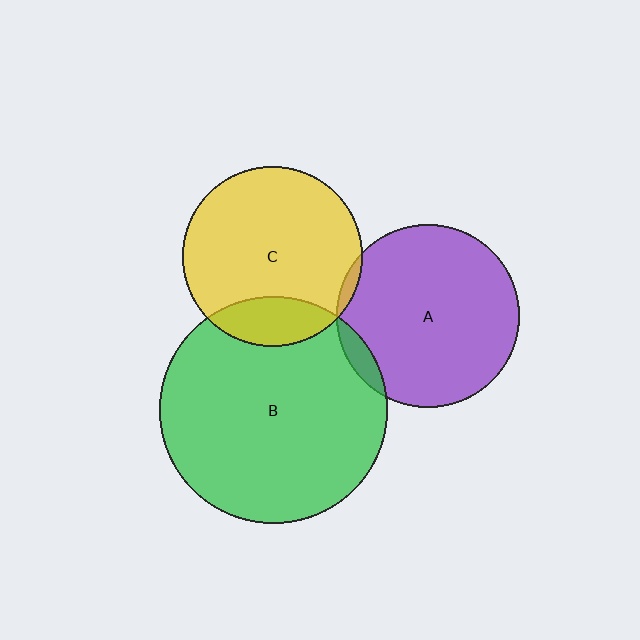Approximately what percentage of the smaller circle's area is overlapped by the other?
Approximately 20%.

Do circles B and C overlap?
Yes.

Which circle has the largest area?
Circle B (green).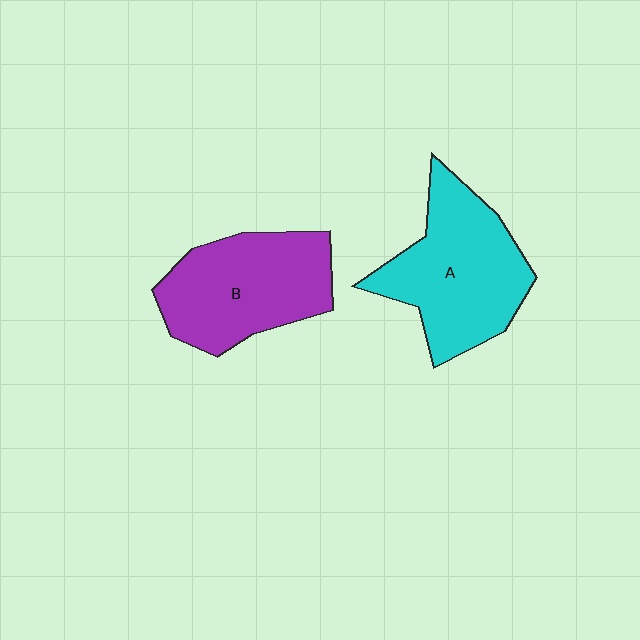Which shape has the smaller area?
Shape B (purple).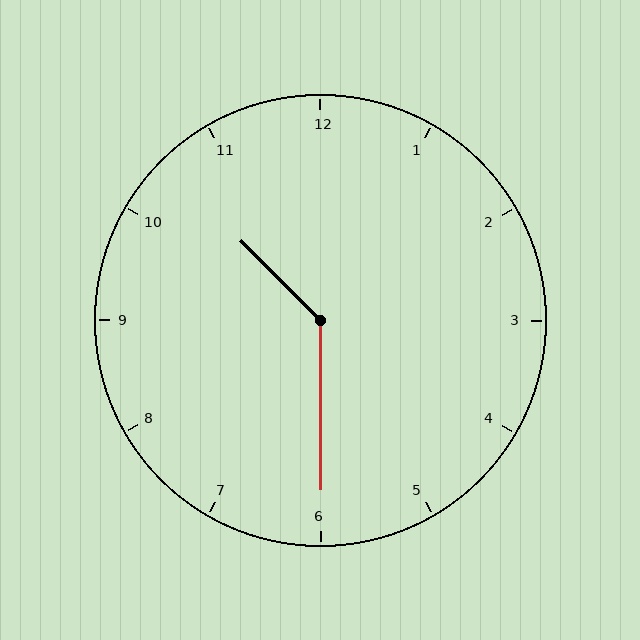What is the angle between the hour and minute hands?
Approximately 135 degrees.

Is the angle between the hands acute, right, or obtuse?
It is obtuse.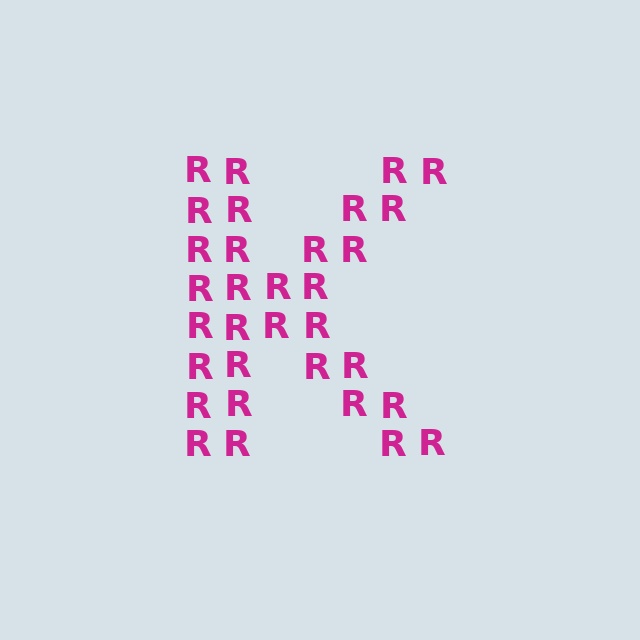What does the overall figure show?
The overall figure shows the letter K.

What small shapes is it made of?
It is made of small letter R's.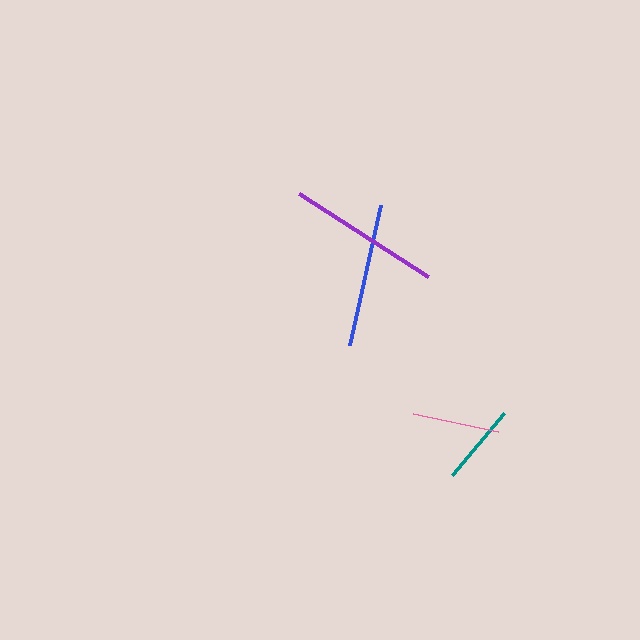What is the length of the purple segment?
The purple segment is approximately 153 pixels long.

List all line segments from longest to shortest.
From longest to shortest: purple, blue, pink, teal.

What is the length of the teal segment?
The teal segment is approximately 80 pixels long.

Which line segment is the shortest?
The teal line is the shortest at approximately 80 pixels.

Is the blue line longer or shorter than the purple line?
The purple line is longer than the blue line.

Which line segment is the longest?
The purple line is the longest at approximately 153 pixels.